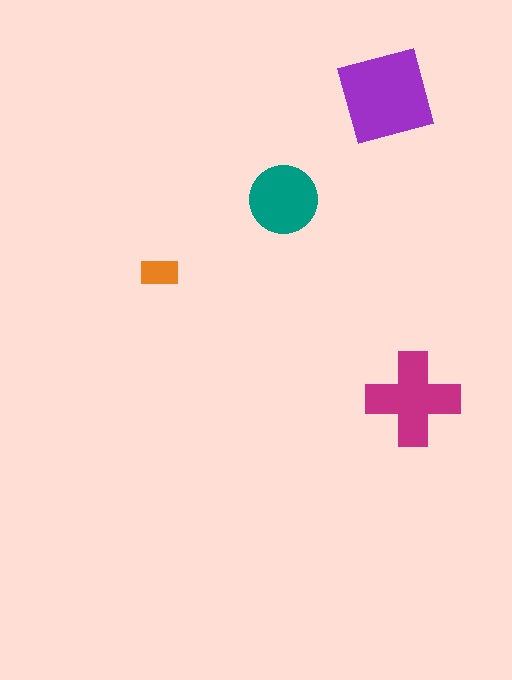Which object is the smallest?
The orange rectangle.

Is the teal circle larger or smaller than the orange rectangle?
Larger.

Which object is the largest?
The purple diamond.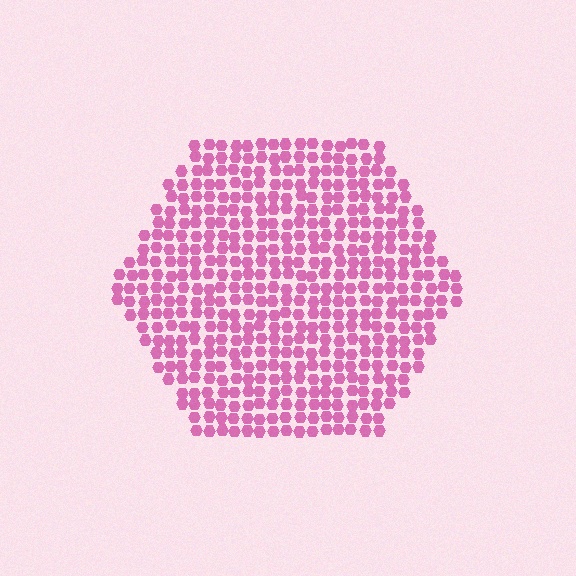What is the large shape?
The large shape is a hexagon.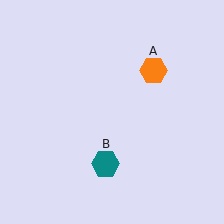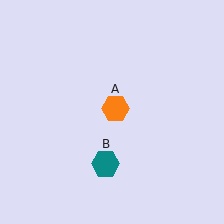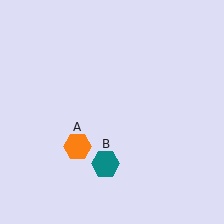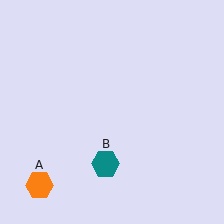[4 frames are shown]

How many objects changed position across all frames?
1 object changed position: orange hexagon (object A).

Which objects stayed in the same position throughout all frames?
Teal hexagon (object B) remained stationary.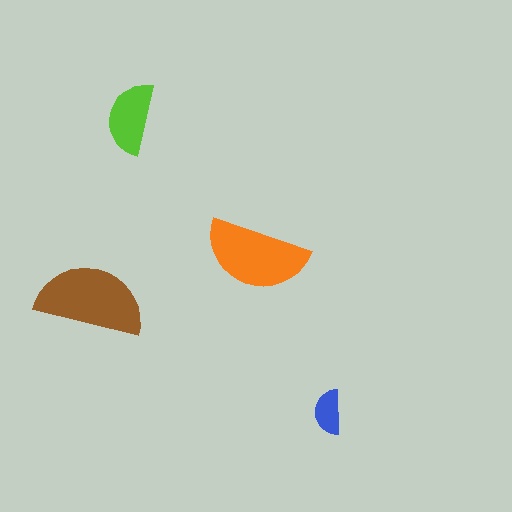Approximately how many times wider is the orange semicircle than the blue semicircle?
About 2.5 times wider.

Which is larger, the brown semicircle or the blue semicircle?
The brown one.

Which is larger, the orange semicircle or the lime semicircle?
The orange one.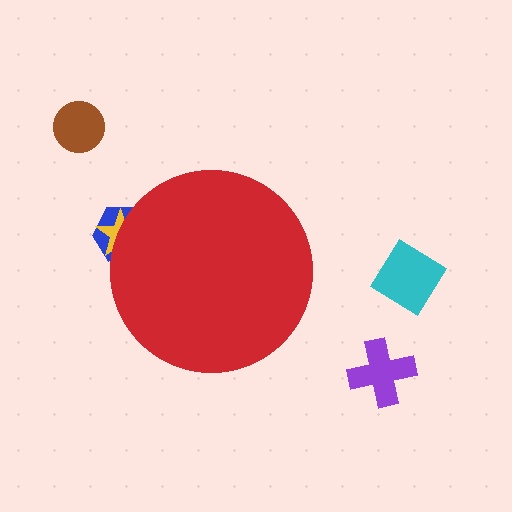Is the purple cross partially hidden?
No, the purple cross is fully visible.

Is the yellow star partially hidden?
Yes, the yellow star is partially hidden behind the red circle.